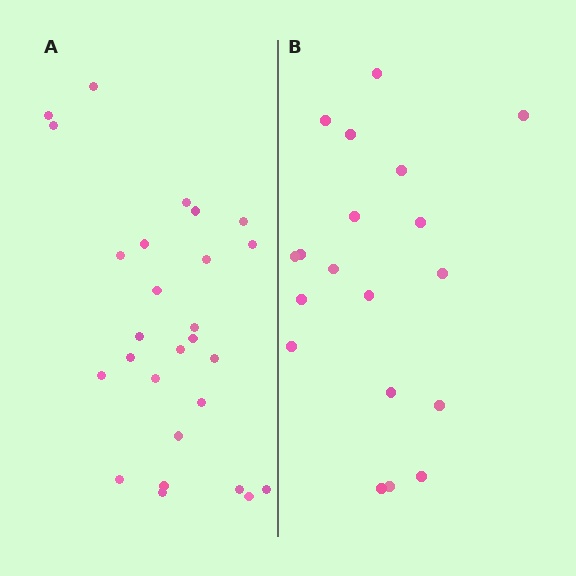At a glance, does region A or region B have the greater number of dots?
Region A (the left region) has more dots.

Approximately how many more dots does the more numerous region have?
Region A has roughly 8 or so more dots than region B.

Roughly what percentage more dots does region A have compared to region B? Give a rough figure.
About 40% more.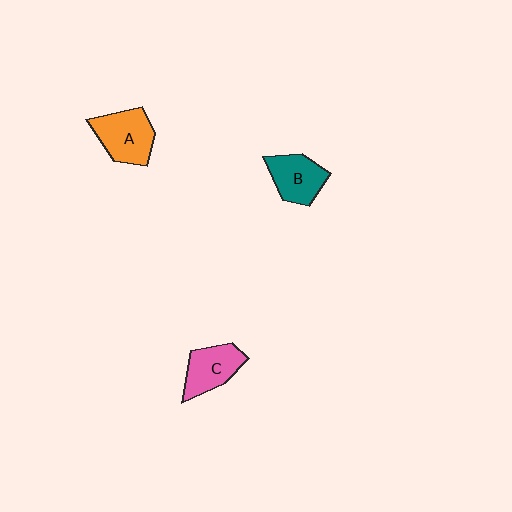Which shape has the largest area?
Shape A (orange).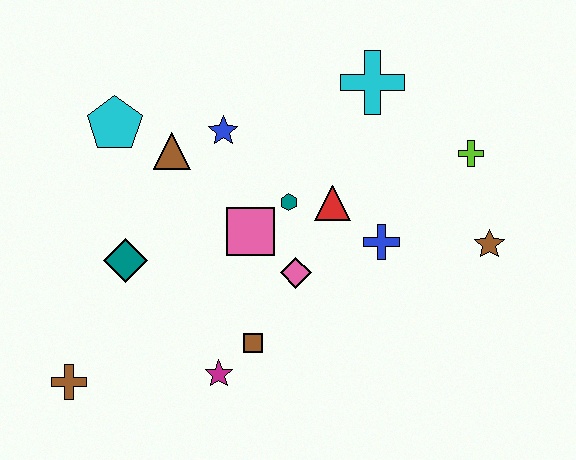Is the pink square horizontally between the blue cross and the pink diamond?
No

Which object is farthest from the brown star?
The brown cross is farthest from the brown star.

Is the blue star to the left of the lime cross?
Yes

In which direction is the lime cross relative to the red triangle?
The lime cross is to the right of the red triangle.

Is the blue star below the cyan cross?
Yes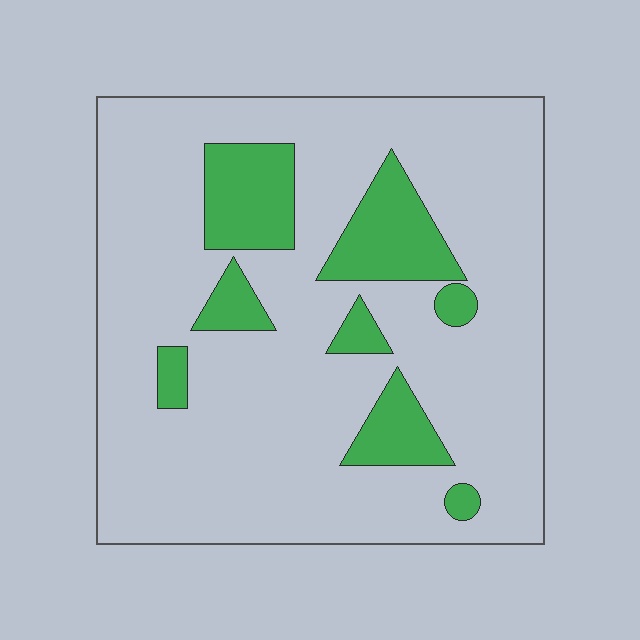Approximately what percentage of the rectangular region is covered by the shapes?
Approximately 20%.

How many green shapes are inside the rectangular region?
8.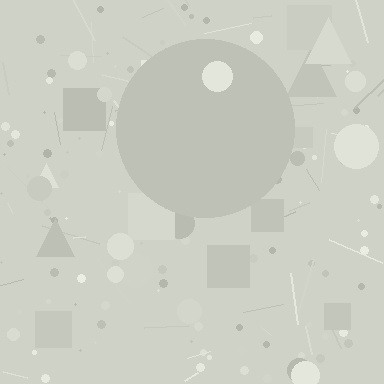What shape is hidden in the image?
A circle is hidden in the image.